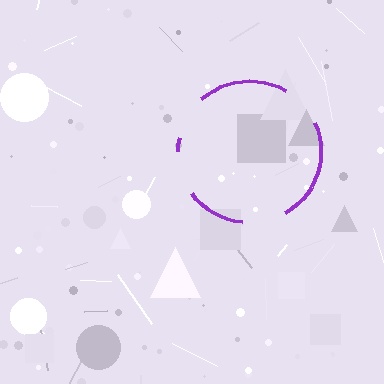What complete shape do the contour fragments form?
The contour fragments form a circle.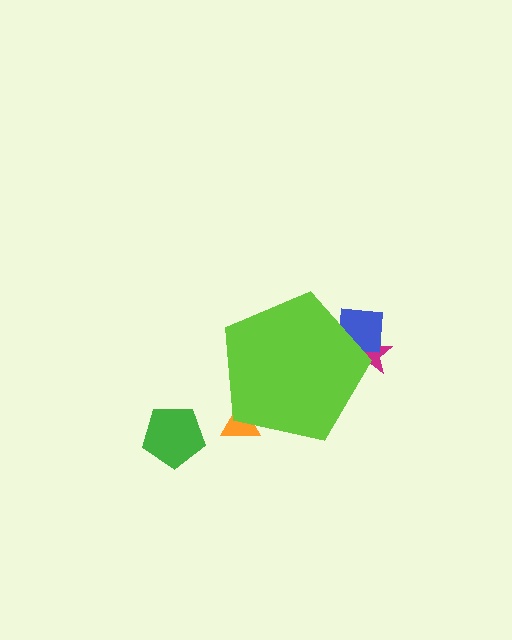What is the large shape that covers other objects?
A lime pentagon.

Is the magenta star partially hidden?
Yes, the magenta star is partially hidden behind the lime pentagon.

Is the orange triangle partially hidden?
Yes, the orange triangle is partially hidden behind the lime pentagon.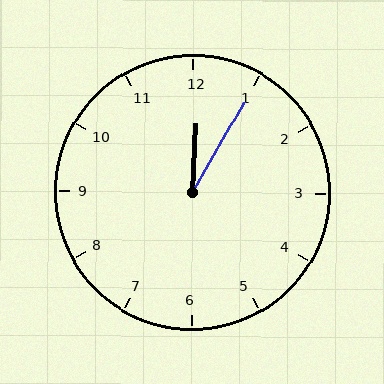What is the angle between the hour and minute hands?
Approximately 28 degrees.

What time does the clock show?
12:05.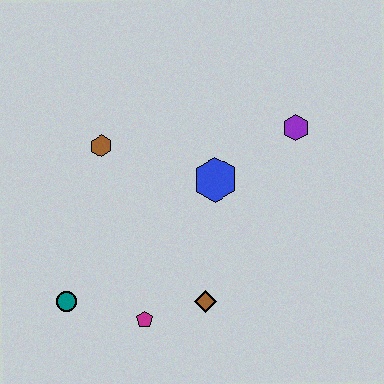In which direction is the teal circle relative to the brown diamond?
The teal circle is to the left of the brown diamond.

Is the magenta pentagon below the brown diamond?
Yes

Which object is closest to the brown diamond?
The magenta pentagon is closest to the brown diamond.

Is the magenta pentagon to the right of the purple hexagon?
No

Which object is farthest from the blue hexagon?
The teal circle is farthest from the blue hexagon.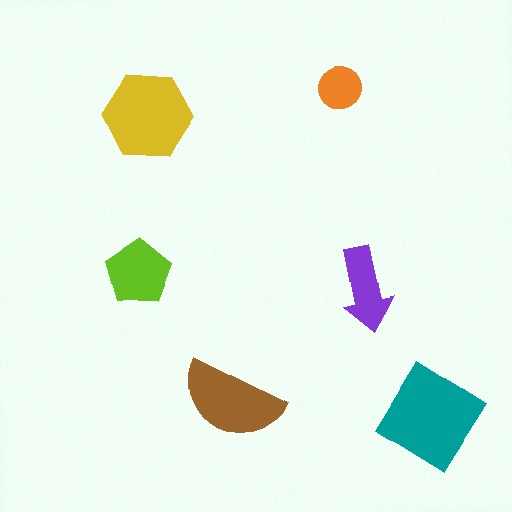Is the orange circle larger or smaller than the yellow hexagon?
Smaller.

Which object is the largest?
The teal diamond.